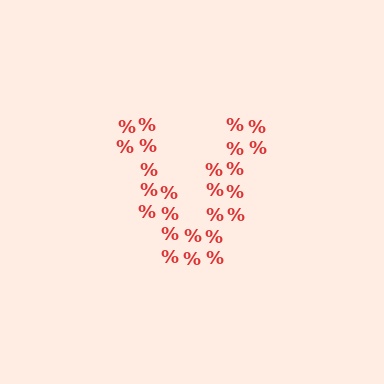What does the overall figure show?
The overall figure shows the letter V.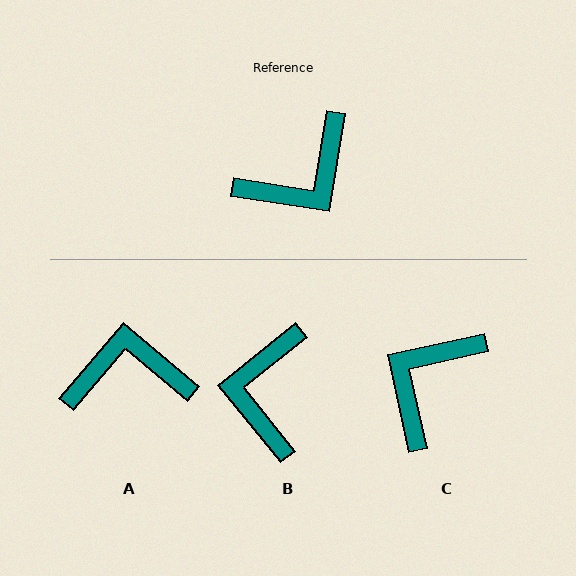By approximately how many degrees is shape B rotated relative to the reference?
Approximately 132 degrees clockwise.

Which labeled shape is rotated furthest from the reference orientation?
C, about 158 degrees away.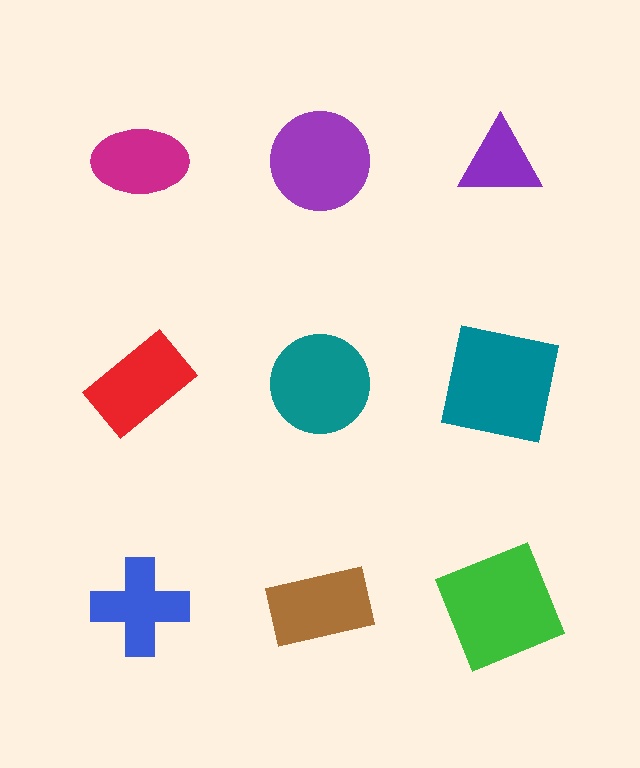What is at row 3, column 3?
A green square.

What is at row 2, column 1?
A red rectangle.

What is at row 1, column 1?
A magenta ellipse.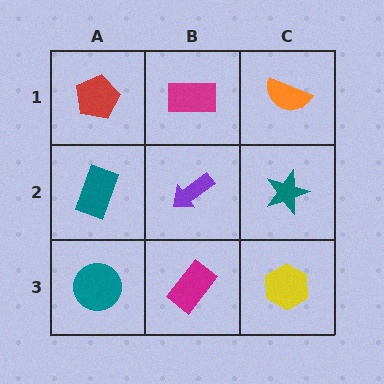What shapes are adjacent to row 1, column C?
A teal star (row 2, column C), a magenta rectangle (row 1, column B).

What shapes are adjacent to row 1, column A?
A teal rectangle (row 2, column A), a magenta rectangle (row 1, column B).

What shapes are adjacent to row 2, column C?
An orange semicircle (row 1, column C), a yellow hexagon (row 3, column C), a purple arrow (row 2, column B).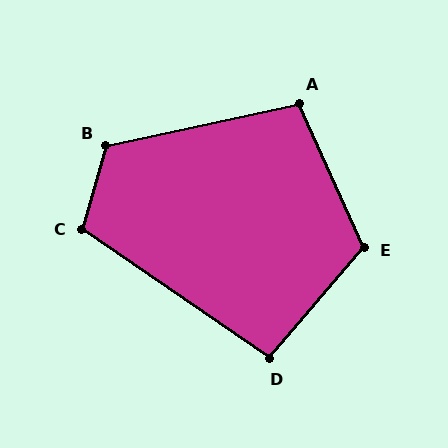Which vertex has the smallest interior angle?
D, at approximately 96 degrees.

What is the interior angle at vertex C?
Approximately 109 degrees (obtuse).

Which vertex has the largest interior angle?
B, at approximately 118 degrees.